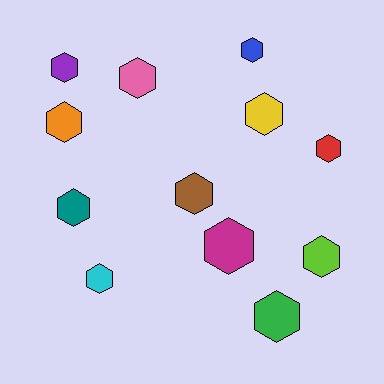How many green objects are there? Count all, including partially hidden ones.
There is 1 green object.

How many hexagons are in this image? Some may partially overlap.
There are 12 hexagons.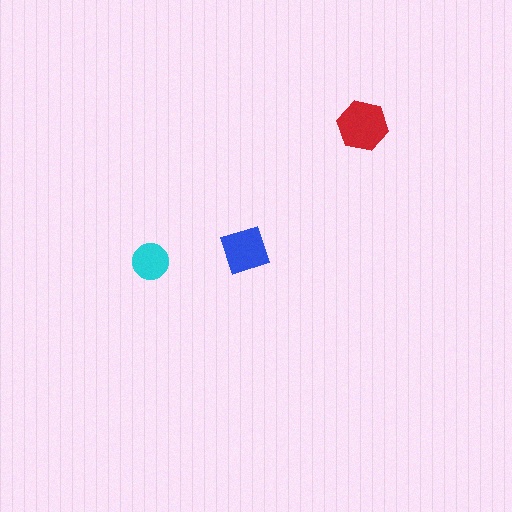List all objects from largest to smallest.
The red hexagon, the blue diamond, the cyan circle.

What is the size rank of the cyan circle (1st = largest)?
3rd.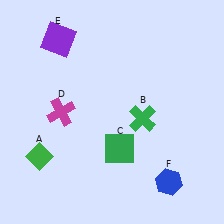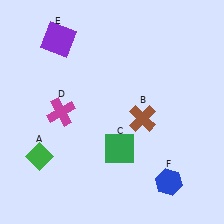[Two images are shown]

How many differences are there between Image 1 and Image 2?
There is 1 difference between the two images.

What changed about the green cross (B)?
In Image 1, B is green. In Image 2, it changed to brown.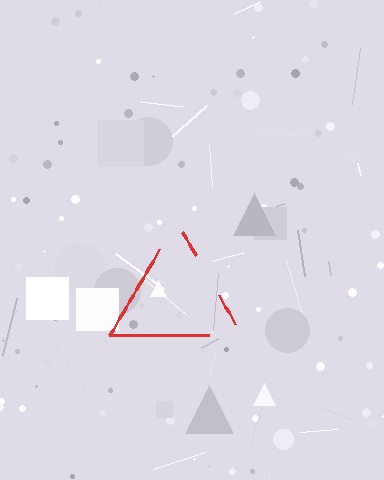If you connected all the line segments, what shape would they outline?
They would outline a triangle.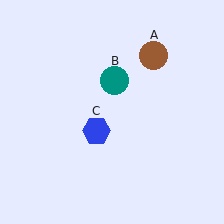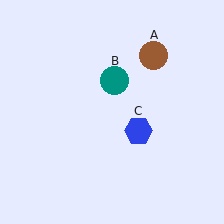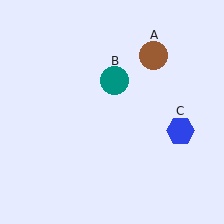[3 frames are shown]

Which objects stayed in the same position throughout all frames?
Brown circle (object A) and teal circle (object B) remained stationary.